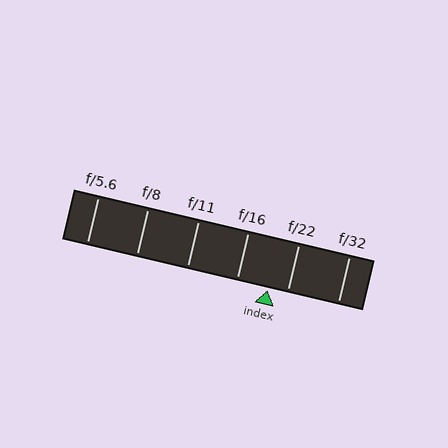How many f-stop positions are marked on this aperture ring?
There are 6 f-stop positions marked.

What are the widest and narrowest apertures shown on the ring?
The widest aperture shown is f/5.6 and the narrowest is f/32.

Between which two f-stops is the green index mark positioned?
The index mark is between f/16 and f/22.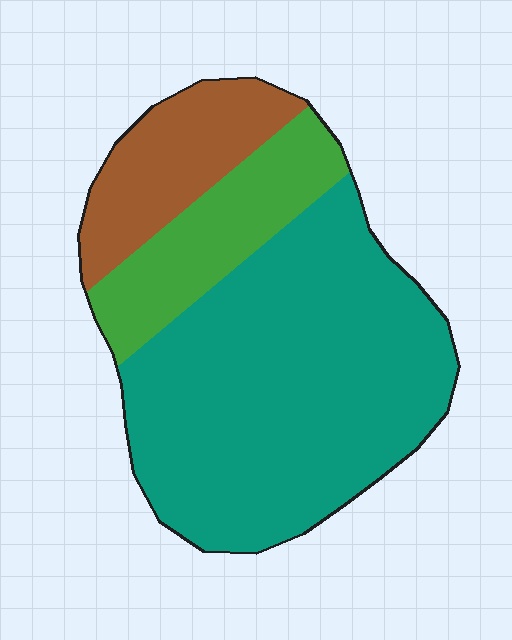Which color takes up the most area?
Teal, at roughly 65%.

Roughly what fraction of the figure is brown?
Brown covers around 15% of the figure.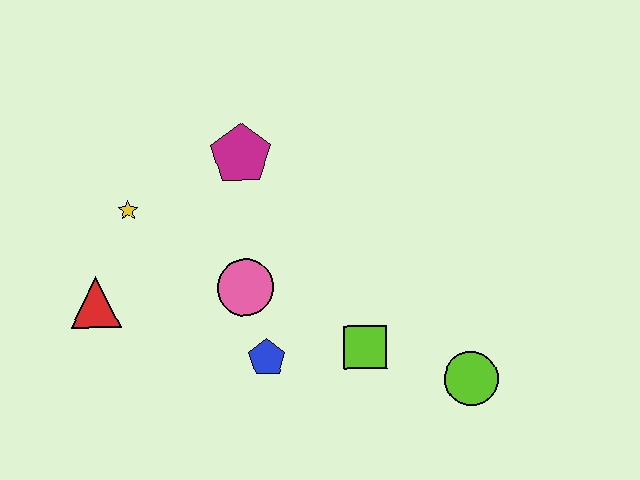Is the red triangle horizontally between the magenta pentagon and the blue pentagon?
No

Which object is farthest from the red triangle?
The lime circle is farthest from the red triangle.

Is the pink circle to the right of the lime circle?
No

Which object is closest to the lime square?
The blue pentagon is closest to the lime square.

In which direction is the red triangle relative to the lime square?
The red triangle is to the left of the lime square.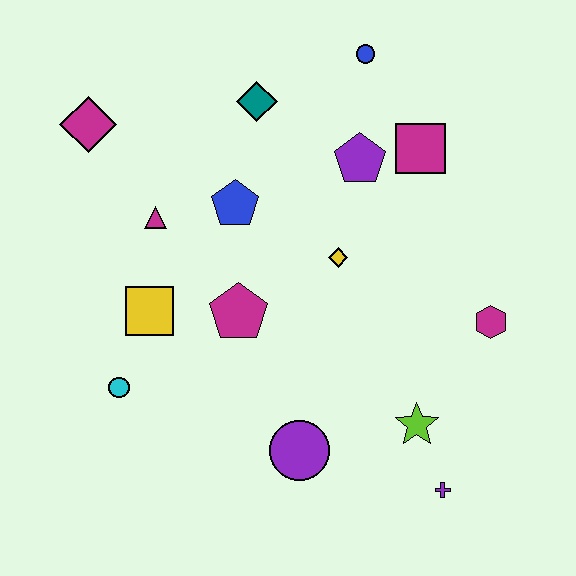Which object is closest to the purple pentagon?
The magenta square is closest to the purple pentagon.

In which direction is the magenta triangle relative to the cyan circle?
The magenta triangle is above the cyan circle.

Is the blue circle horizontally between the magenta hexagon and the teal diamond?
Yes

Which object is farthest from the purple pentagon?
The purple cross is farthest from the purple pentagon.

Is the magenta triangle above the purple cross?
Yes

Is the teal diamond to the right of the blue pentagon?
Yes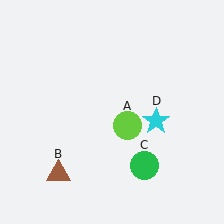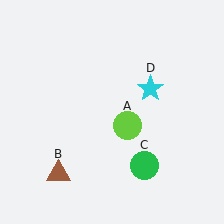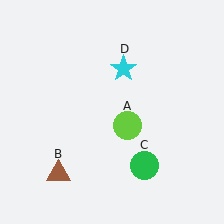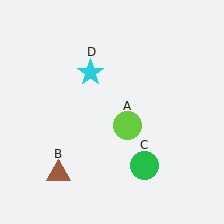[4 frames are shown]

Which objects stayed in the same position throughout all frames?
Lime circle (object A) and brown triangle (object B) and green circle (object C) remained stationary.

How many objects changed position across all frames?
1 object changed position: cyan star (object D).